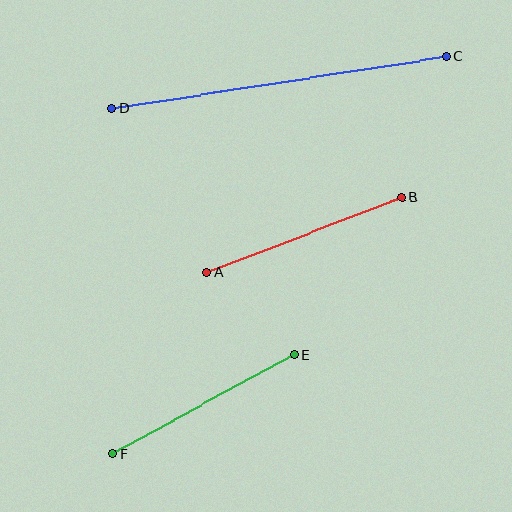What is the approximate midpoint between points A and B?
The midpoint is at approximately (304, 235) pixels.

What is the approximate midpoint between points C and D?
The midpoint is at approximately (279, 83) pixels.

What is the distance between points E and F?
The distance is approximately 207 pixels.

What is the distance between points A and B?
The distance is approximately 209 pixels.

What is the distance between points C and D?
The distance is approximately 339 pixels.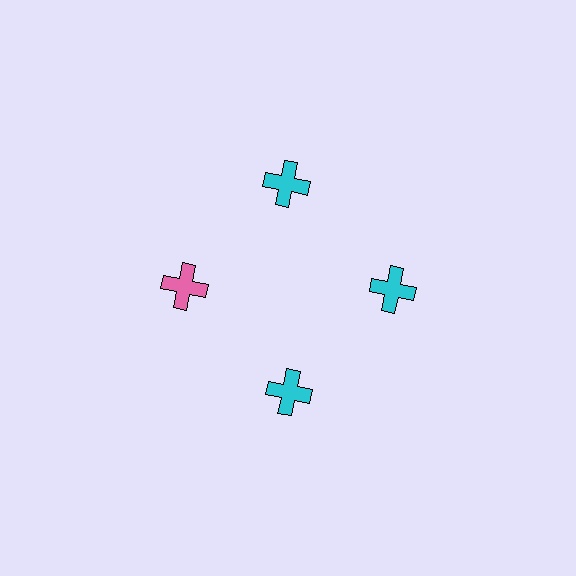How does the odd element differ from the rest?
It has a different color: pink instead of cyan.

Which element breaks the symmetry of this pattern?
The pink cross at roughly the 9 o'clock position breaks the symmetry. All other shapes are cyan crosses.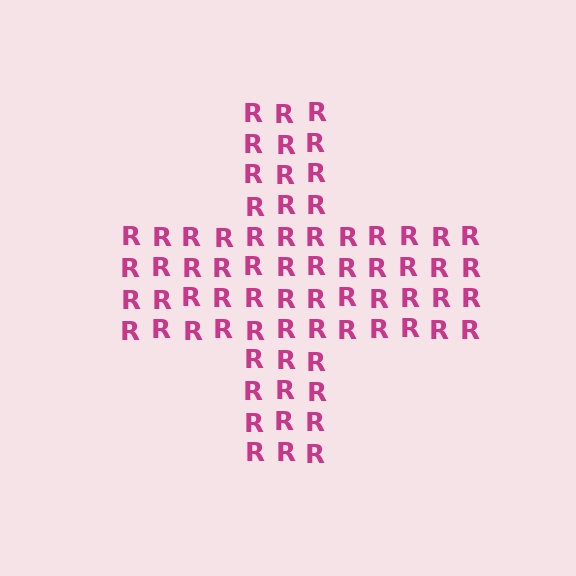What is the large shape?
The large shape is a cross.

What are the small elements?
The small elements are letter R's.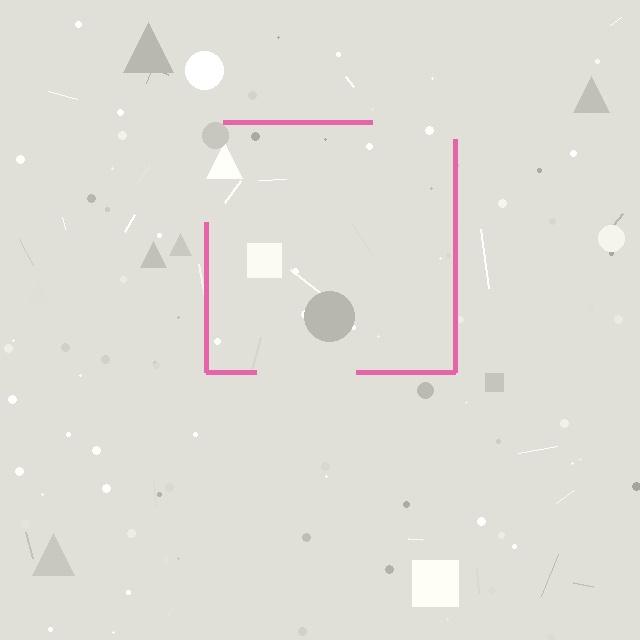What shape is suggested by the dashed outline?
The dashed outline suggests a square.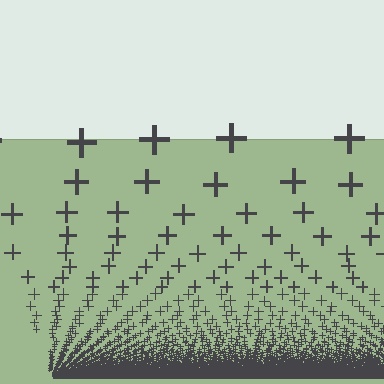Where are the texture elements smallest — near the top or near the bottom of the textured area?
Near the bottom.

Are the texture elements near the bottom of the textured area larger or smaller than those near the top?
Smaller. The gradient is inverted — elements near the bottom are smaller and denser.